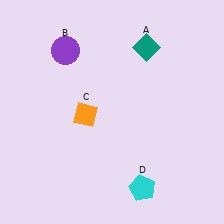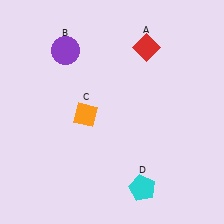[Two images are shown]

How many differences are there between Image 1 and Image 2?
There is 1 difference between the two images.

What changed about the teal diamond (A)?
In Image 1, A is teal. In Image 2, it changed to red.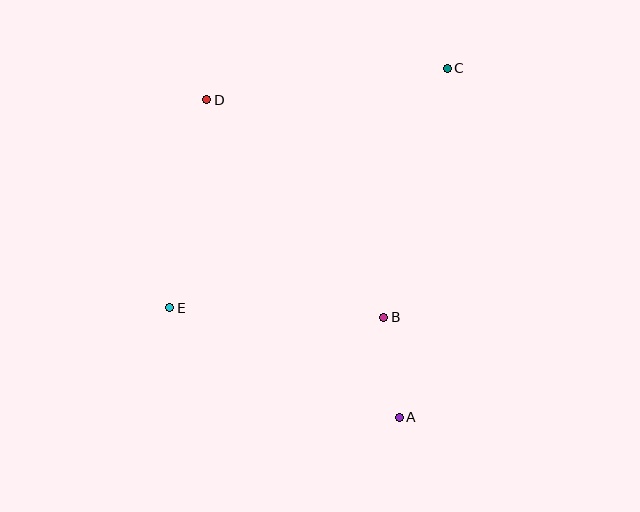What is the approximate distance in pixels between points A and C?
The distance between A and C is approximately 352 pixels.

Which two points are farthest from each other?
Points A and D are farthest from each other.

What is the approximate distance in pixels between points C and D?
The distance between C and D is approximately 243 pixels.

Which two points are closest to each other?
Points A and B are closest to each other.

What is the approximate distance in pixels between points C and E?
The distance between C and E is approximately 367 pixels.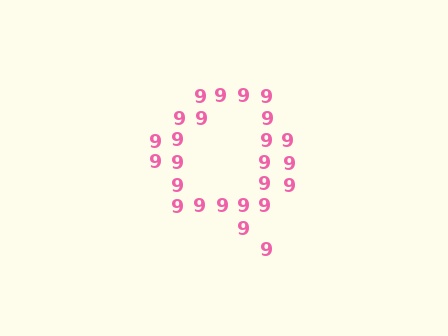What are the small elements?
The small elements are digit 9's.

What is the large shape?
The large shape is the letter Q.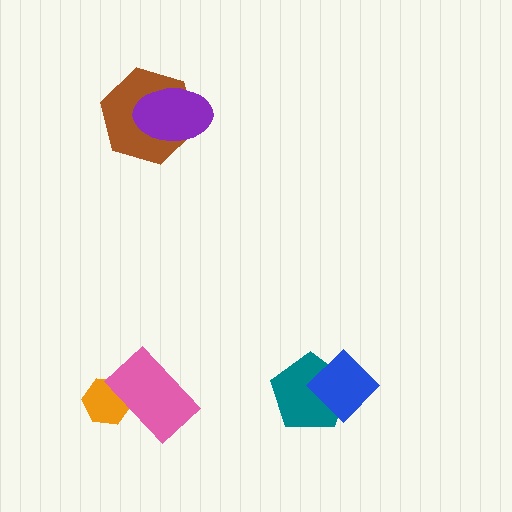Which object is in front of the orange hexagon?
The pink rectangle is in front of the orange hexagon.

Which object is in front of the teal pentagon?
The blue diamond is in front of the teal pentagon.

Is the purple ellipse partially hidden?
No, no other shape covers it.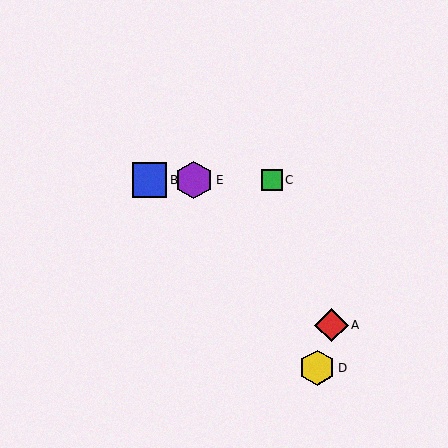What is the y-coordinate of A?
Object A is at y≈325.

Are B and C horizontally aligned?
Yes, both are at y≈180.